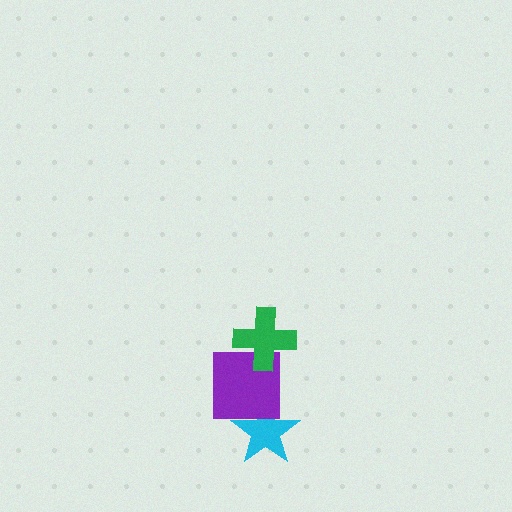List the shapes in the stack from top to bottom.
From top to bottom: the green cross, the purple square, the cyan star.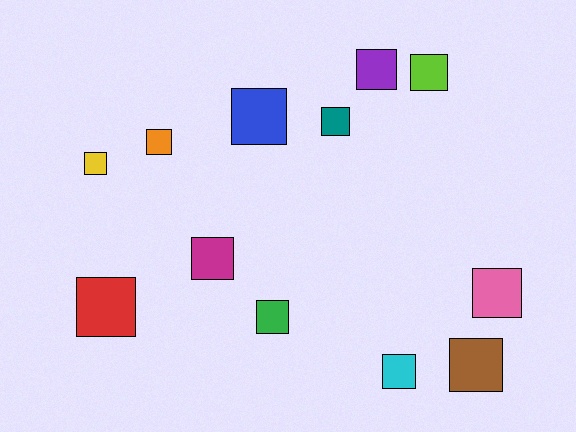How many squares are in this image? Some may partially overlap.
There are 12 squares.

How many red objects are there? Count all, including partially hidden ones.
There is 1 red object.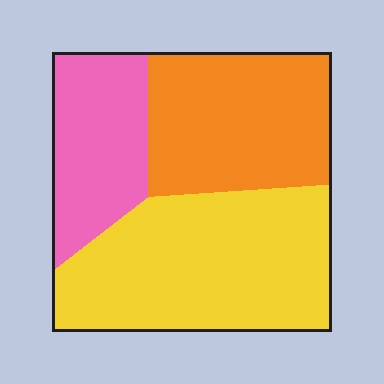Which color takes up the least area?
Pink, at roughly 20%.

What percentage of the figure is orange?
Orange takes up between a quarter and a half of the figure.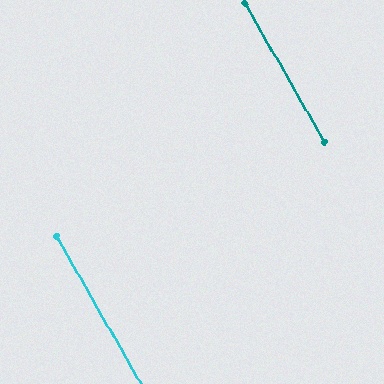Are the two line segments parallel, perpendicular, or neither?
Parallel — their directions differ by only 0.1°.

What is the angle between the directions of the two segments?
Approximately 0 degrees.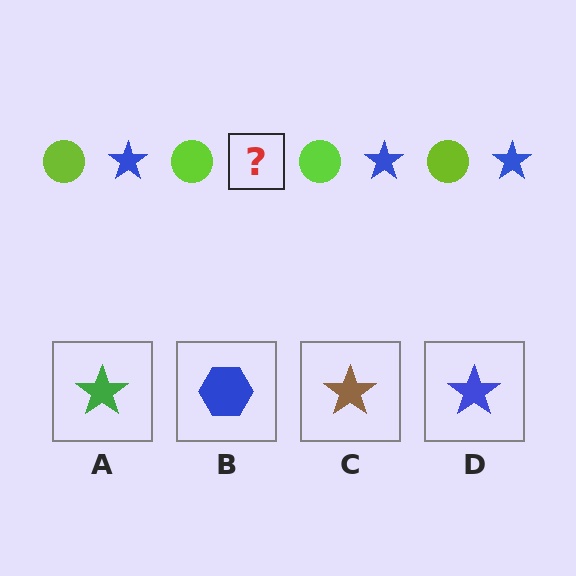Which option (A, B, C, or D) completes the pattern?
D.